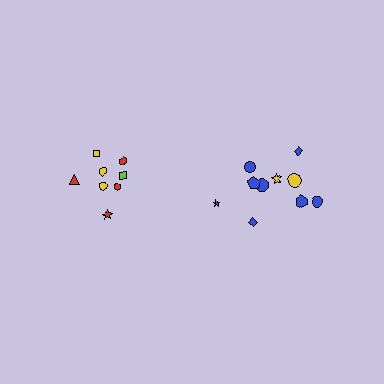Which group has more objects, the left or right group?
The right group.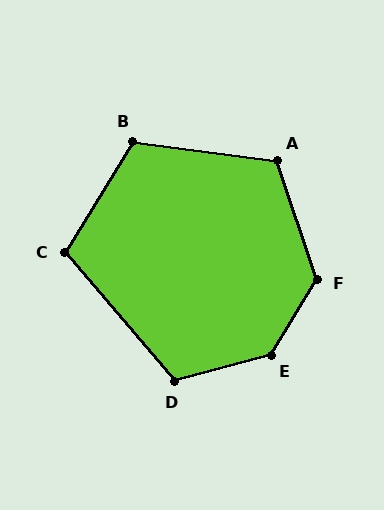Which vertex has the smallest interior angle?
C, at approximately 108 degrees.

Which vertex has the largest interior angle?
E, at approximately 137 degrees.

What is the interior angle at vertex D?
Approximately 115 degrees (obtuse).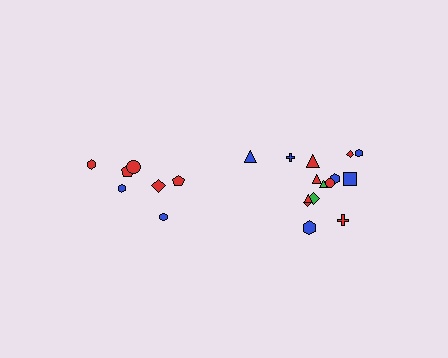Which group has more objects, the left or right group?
The right group.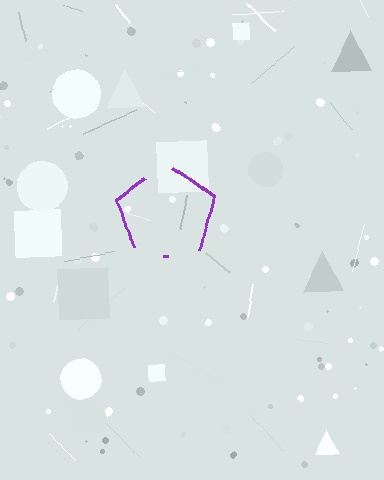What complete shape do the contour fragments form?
The contour fragments form a pentagon.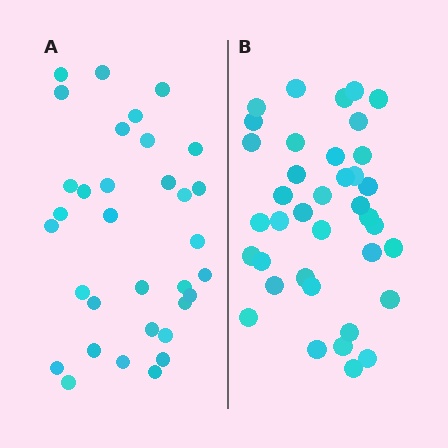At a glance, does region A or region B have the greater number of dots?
Region B (the right region) has more dots.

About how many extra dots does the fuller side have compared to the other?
Region B has about 5 more dots than region A.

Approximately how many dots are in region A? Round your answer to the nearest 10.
About 30 dots. (The exact count is 33, which rounds to 30.)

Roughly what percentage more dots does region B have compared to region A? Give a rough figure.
About 15% more.